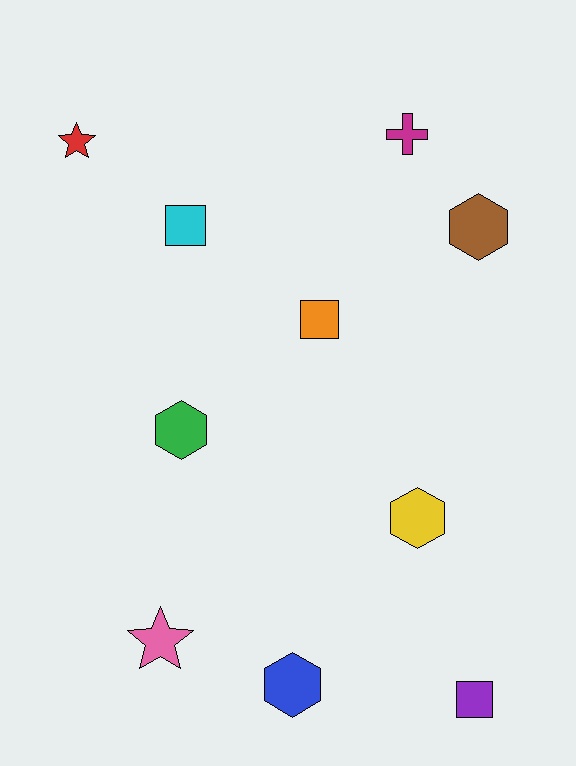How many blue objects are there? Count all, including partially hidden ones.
There is 1 blue object.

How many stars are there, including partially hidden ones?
There are 2 stars.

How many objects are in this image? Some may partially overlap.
There are 10 objects.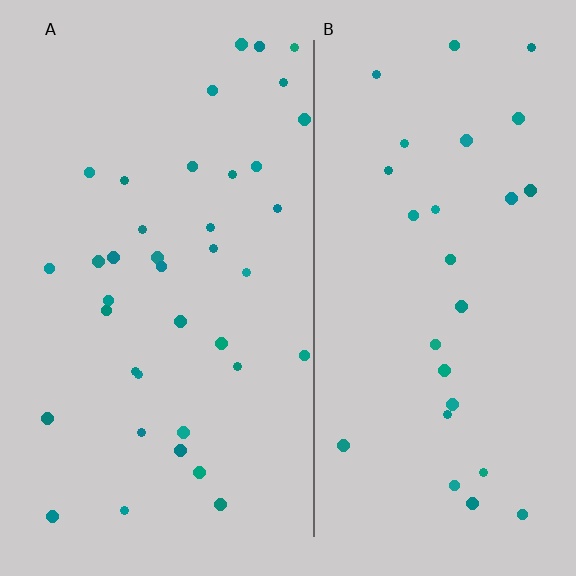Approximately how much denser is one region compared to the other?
Approximately 1.4× — region A over region B.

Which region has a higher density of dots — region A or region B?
A (the left).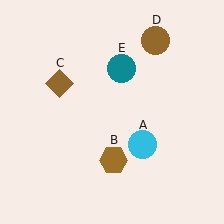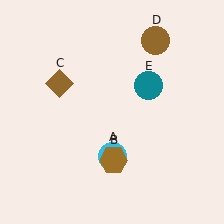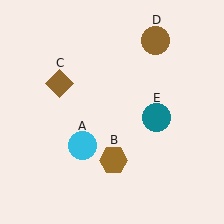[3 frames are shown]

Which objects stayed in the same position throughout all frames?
Brown hexagon (object B) and brown diamond (object C) and brown circle (object D) remained stationary.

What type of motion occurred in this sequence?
The cyan circle (object A), teal circle (object E) rotated clockwise around the center of the scene.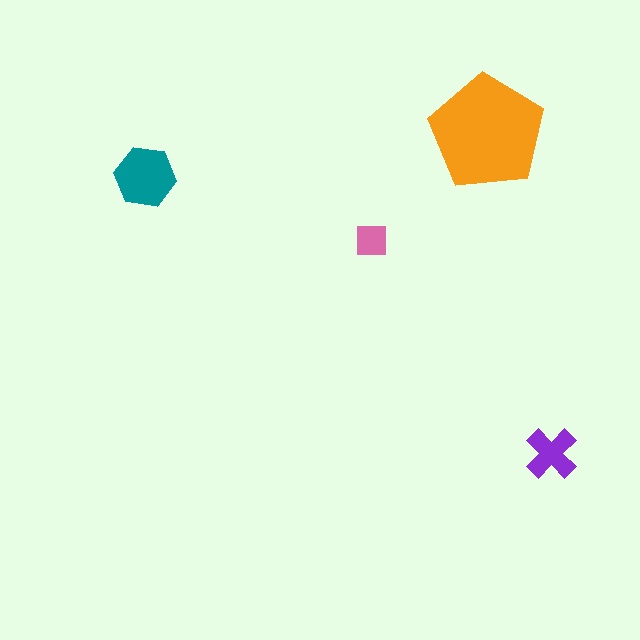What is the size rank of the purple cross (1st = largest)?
3rd.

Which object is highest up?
The orange pentagon is topmost.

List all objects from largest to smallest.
The orange pentagon, the teal hexagon, the purple cross, the pink square.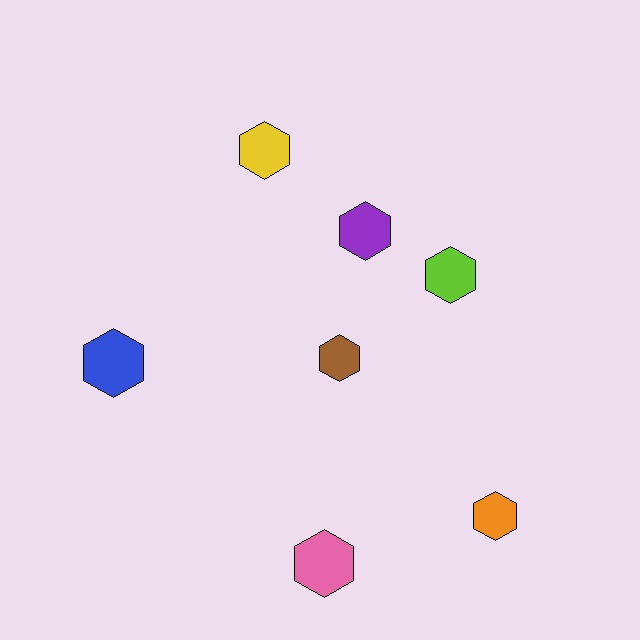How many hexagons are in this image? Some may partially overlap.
There are 7 hexagons.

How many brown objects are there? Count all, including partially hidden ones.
There is 1 brown object.